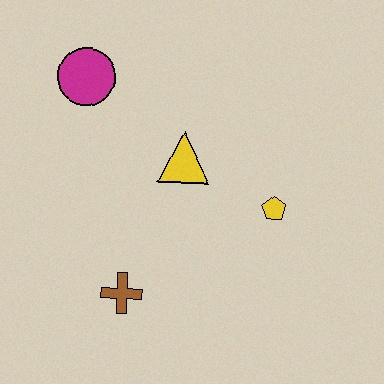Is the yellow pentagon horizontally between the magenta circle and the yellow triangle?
No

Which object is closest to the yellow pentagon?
The yellow triangle is closest to the yellow pentagon.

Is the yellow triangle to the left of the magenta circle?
No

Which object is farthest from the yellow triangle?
The brown cross is farthest from the yellow triangle.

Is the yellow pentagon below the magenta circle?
Yes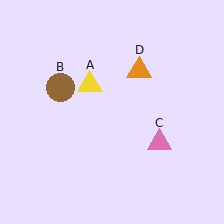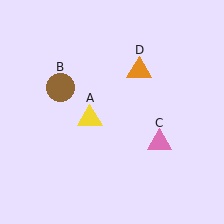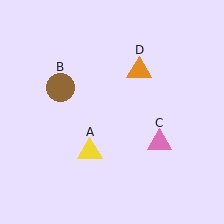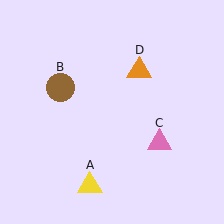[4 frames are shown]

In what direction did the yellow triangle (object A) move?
The yellow triangle (object A) moved down.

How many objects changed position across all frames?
1 object changed position: yellow triangle (object A).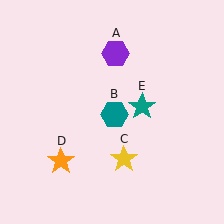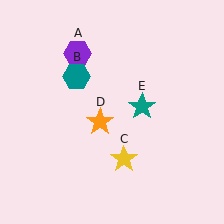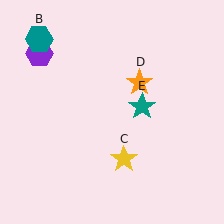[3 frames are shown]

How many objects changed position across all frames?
3 objects changed position: purple hexagon (object A), teal hexagon (object B), orange star (object D).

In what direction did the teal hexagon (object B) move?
The teal hexagon (object B) moved up and to the left.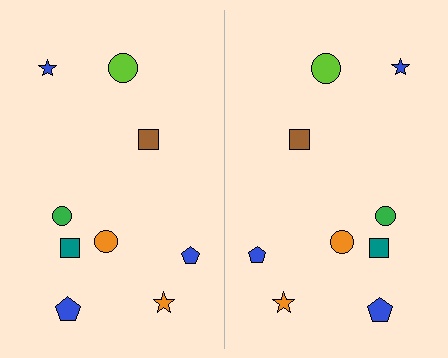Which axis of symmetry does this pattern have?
The pattern has a vertical axis of symmetry running through the center of the image.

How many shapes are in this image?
There are 18 shapes in this image.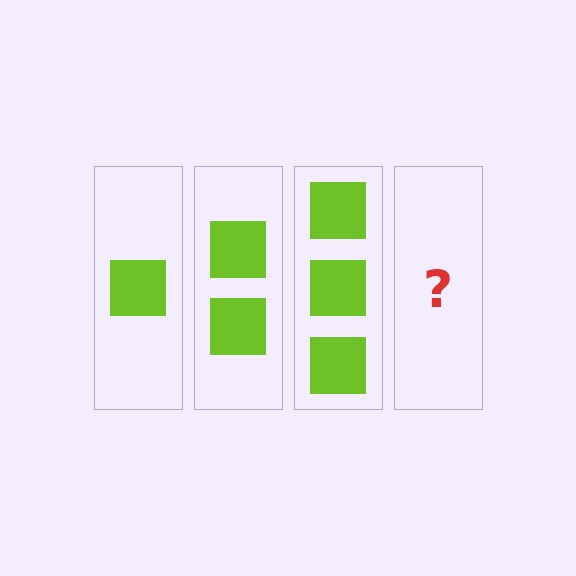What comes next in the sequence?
The next element should be 4 squares.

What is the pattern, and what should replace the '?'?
The pattern is that each step adds one more square. The '?' should be 4 squares.